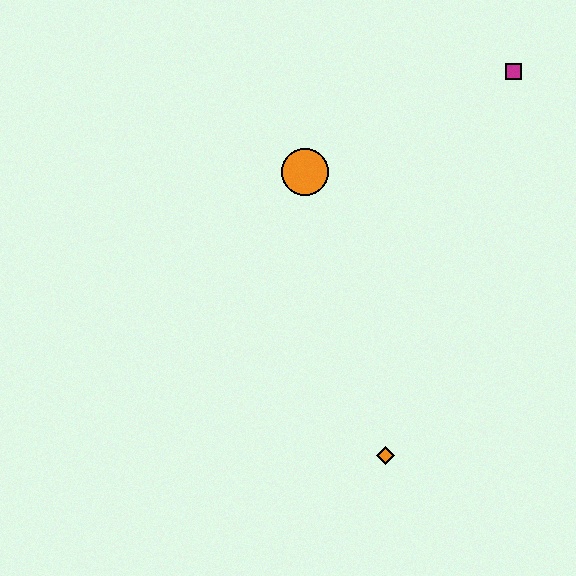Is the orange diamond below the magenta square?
Yes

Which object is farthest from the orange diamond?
The magenta square is farthest from the orange diamond.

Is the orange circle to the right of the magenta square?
No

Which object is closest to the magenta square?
The orange circle is closest to the magenta square.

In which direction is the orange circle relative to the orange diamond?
The orange circle is above the orange diamond.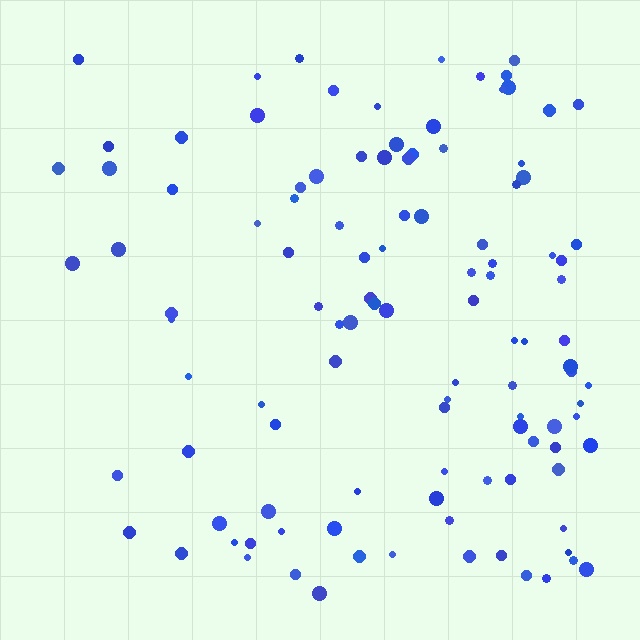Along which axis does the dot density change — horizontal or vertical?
Horizontal.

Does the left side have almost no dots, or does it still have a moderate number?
Still a moderate number, just noticeably fewer than the right.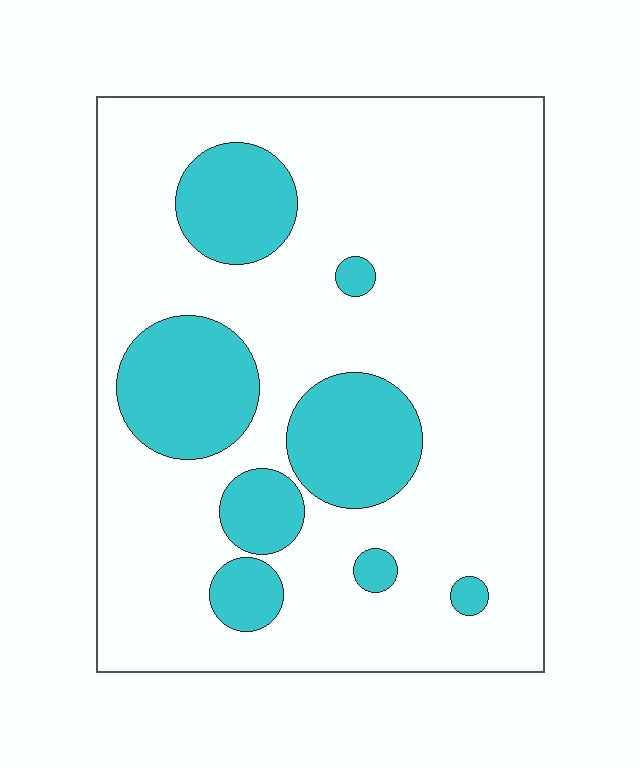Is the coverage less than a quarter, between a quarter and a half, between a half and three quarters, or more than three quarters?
Less than a quarter.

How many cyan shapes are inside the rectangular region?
8.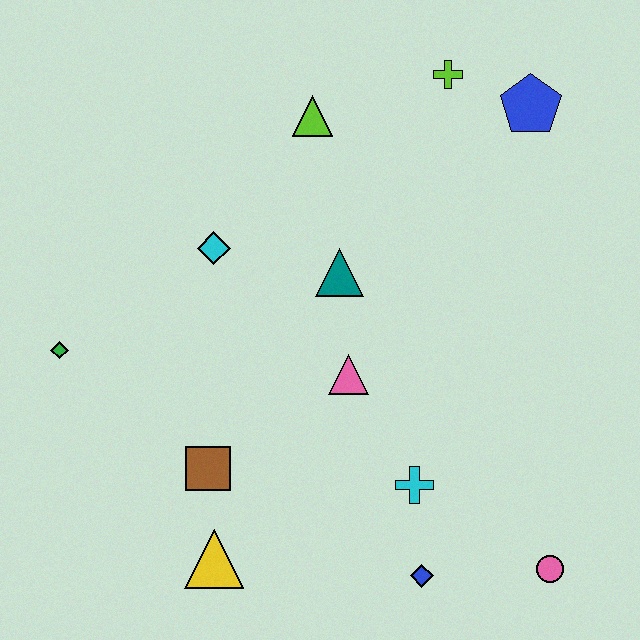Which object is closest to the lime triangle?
The lime cross is closest to the lime triangle.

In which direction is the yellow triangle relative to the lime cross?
The yellow triangle is below the lime cross.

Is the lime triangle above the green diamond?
Yes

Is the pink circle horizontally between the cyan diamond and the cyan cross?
No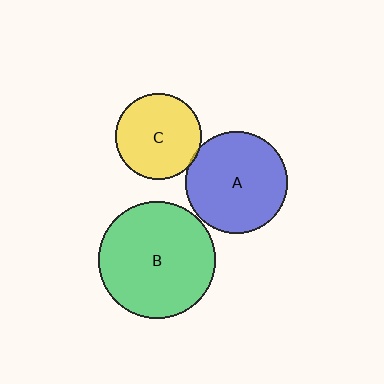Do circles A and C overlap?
Yes.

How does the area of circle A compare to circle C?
Approximately 1.4 times.